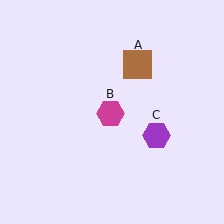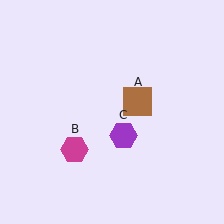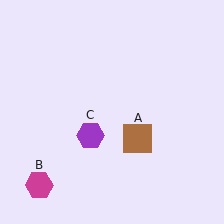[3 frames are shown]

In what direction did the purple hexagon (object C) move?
The purple hexagon (object C) moved left.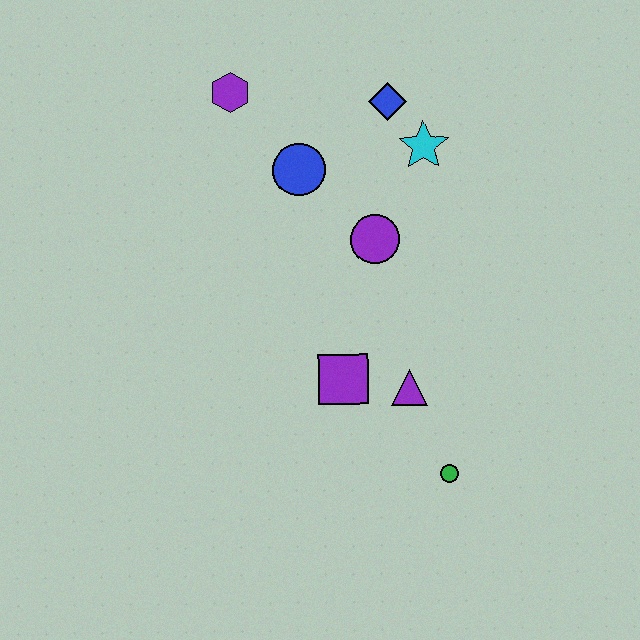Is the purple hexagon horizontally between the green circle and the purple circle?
No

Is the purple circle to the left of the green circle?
Yes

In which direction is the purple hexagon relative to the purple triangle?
The purple hexagon is above the purple triangle.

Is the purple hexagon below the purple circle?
No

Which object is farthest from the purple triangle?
The purple hexagon is farthest from the purple triangle.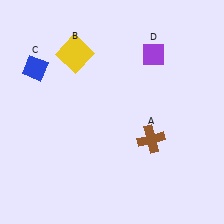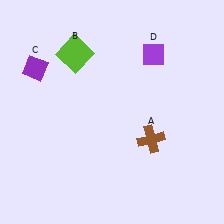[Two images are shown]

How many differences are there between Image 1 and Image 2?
There are 2 differences between the two images.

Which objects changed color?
B changed from yellow to lime. C changed from blue to purple.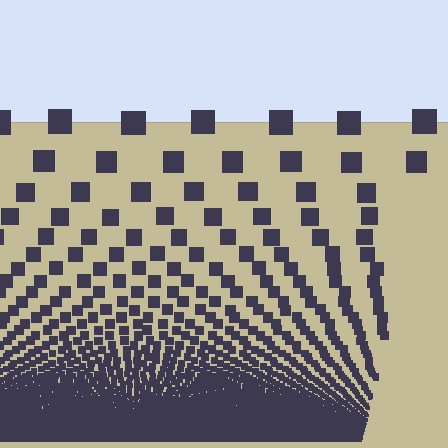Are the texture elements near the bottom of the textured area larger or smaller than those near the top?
Smaller. The gradient is inverted — elements near the bottom are smaller and denser.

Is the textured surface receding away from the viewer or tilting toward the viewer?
The surface appears to tilt toward the viewer. Texture elements get larger and sparser toward the top.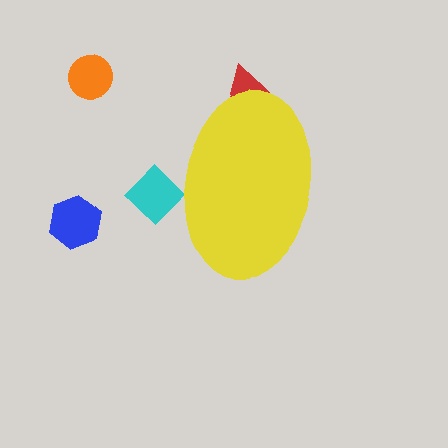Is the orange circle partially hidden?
No, the orange circle is fully visible.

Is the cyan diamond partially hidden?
Yes, the cyan diamond is partially hidden behind the yellow ellipse.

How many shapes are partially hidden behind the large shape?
2 shapes are partially hidden.